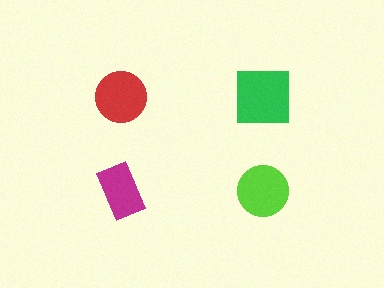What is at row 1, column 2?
A green square.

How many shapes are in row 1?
2 shapes.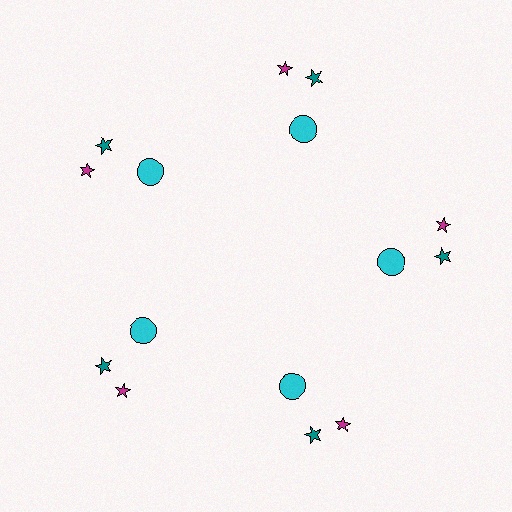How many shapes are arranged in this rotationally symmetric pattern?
There are 15 shapes, arranged in 5 groups of 3.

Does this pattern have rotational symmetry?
Yes, this pattern has 5-fold rotational symmetry. It looks the same after rotating 72 degrees around the center.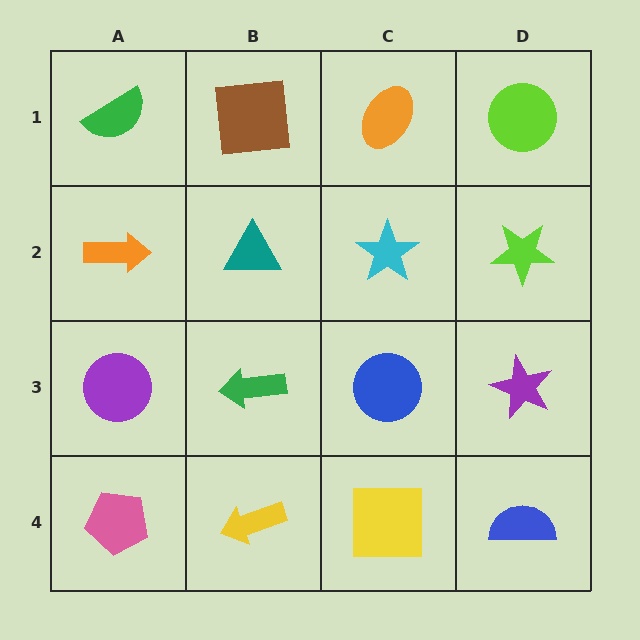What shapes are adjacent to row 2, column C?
An orange ellipse (row 1, column C), a blue circle (row 3, column C), a teal triangle (row 2, column B), a lime star (row 2, column D).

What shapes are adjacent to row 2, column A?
A green semicircle (row 1, column A), a purple circle (row 3, column A), a teal triangle (row 2, column B).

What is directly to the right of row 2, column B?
A cyan star.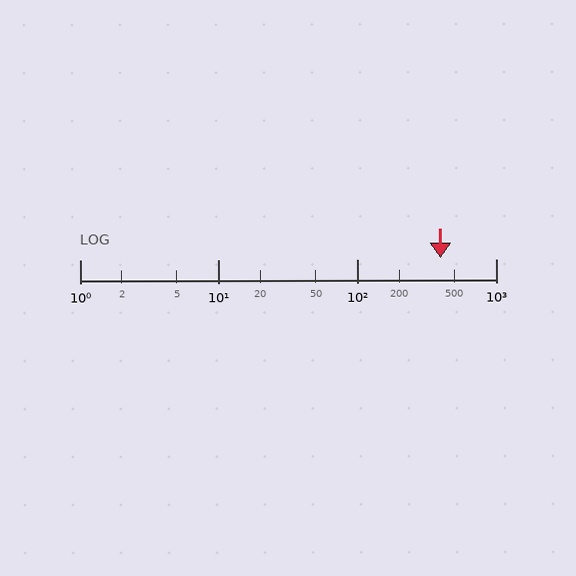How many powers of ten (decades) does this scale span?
The scale spans 3 decades, from 1 to 1000.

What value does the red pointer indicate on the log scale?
The pointer indicates approximately 400.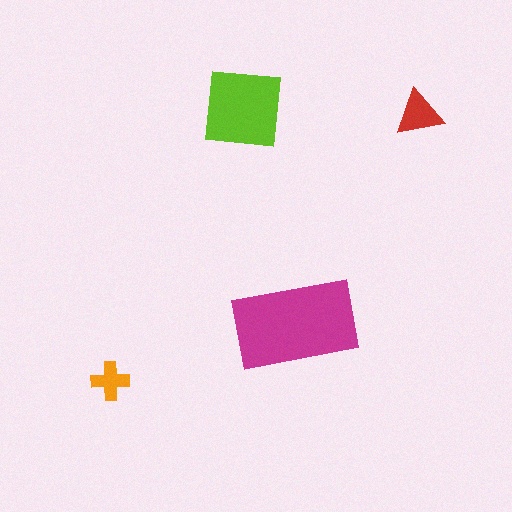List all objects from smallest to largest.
The orange cross, the red triangle, the lime square, the magenta rectangle.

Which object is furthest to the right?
The red triangle is rightmost.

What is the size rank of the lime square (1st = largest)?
2nd.